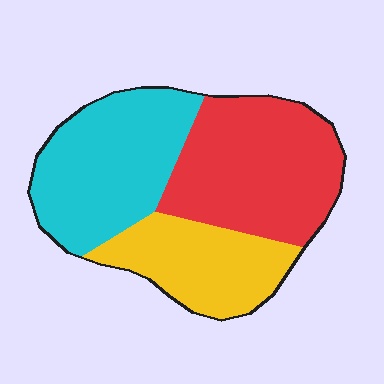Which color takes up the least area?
Yellow, at roughly 25%.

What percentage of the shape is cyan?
Cyan covers 36% of the shape.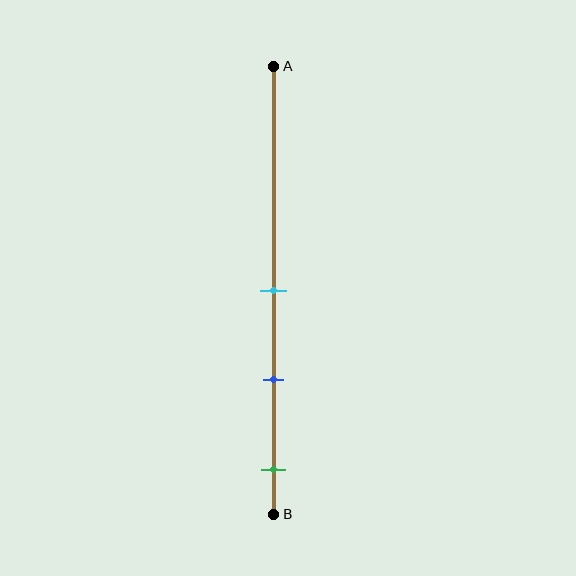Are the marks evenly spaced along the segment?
Yes, the marks are approximately evenly spaced.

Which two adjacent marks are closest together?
The cyan and blue marks are the closest adjacent pair.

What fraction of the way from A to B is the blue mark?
The blue mark is approximately 70% (0.7) of the way from A to B.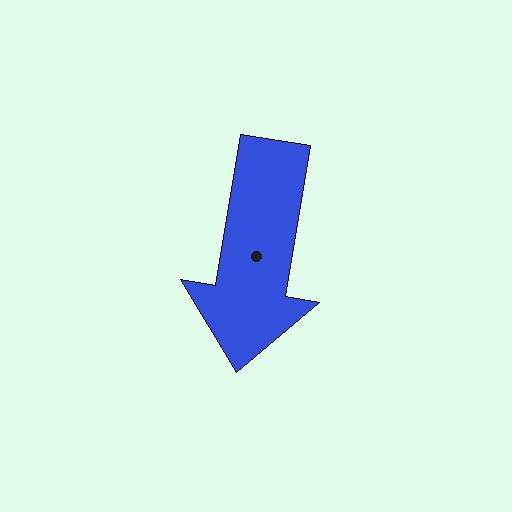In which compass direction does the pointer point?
South.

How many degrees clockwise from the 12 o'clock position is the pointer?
Approximately 189 degrees.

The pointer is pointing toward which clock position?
Roughly 6 o'clock.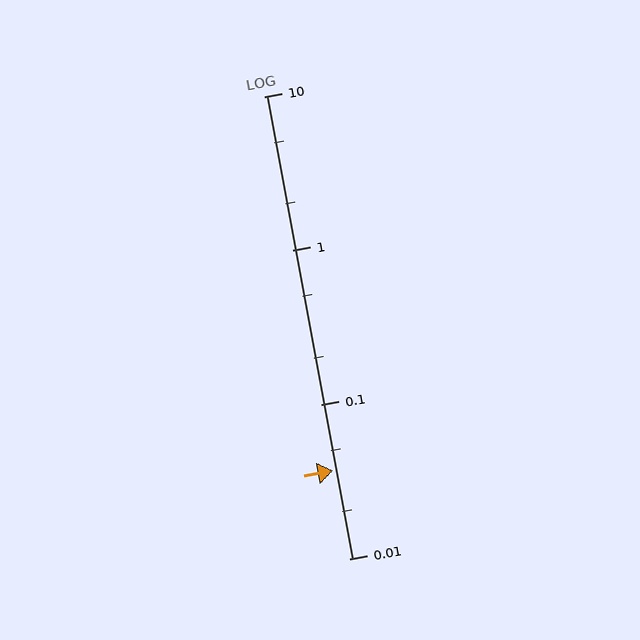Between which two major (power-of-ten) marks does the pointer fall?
The pointer is between 0.01 and 0.1.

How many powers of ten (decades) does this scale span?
The scale spans 3 decades, from 0.01 to 10.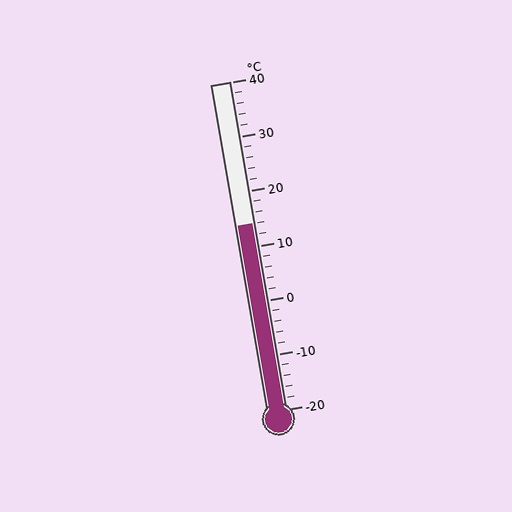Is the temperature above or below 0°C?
The temperature is above 0°C.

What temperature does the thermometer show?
The thermometer shows approximately 14°C.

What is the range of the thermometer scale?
The thermometer scale ranges from -20°C to 40°C.